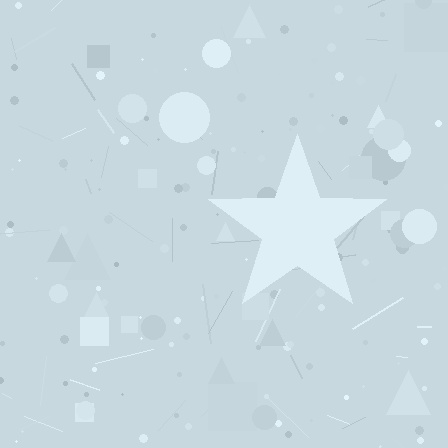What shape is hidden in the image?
A star is hidden in the image.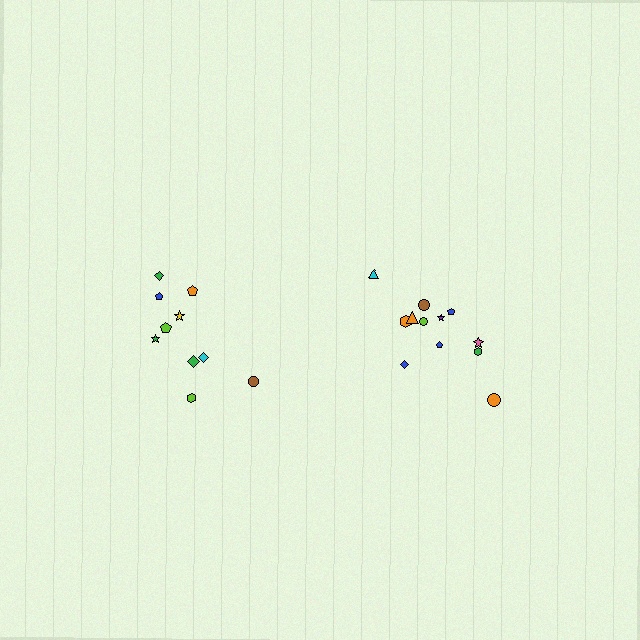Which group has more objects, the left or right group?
The right group.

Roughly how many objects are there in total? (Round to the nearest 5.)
Roughly 20 objects in total.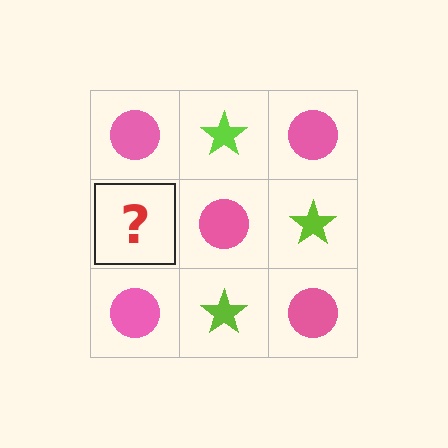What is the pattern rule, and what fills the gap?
The rule is that it alternates pink circle and lime star in a checkerboard pattern. The gap should be filled with a lime star.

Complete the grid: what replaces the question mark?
The question mark should be replaced with a lime star.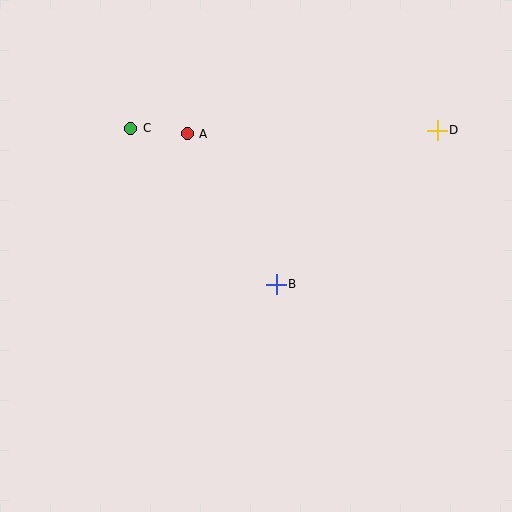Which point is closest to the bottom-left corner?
Point B is closest to the bottom-left corner.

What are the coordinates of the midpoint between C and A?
The midpoint between C and A is at (159, 131).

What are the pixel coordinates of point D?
Point D is at (437, 130).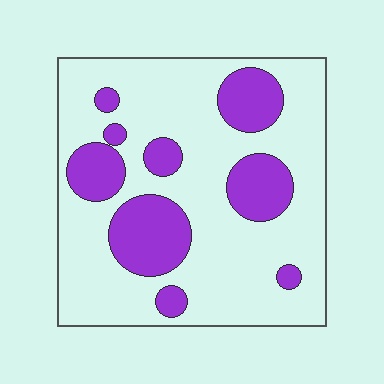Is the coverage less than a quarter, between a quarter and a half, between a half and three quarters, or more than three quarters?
Between a quarter and a half.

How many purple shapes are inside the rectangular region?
9.